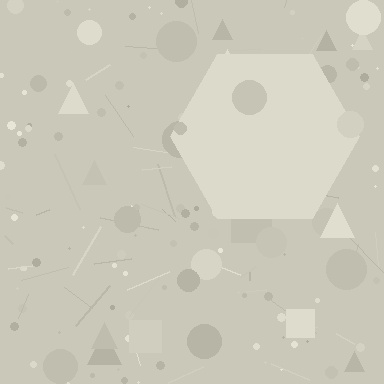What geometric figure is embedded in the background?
A hexagon is embedded in the background.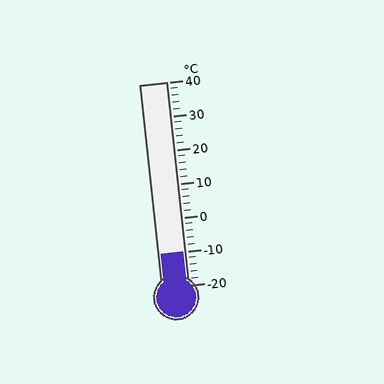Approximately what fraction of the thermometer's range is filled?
The thermometer is filled to approximately 15% of its range.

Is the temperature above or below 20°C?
The temperature is below 20°C.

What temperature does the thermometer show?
The thermometer shows approximately -10°C.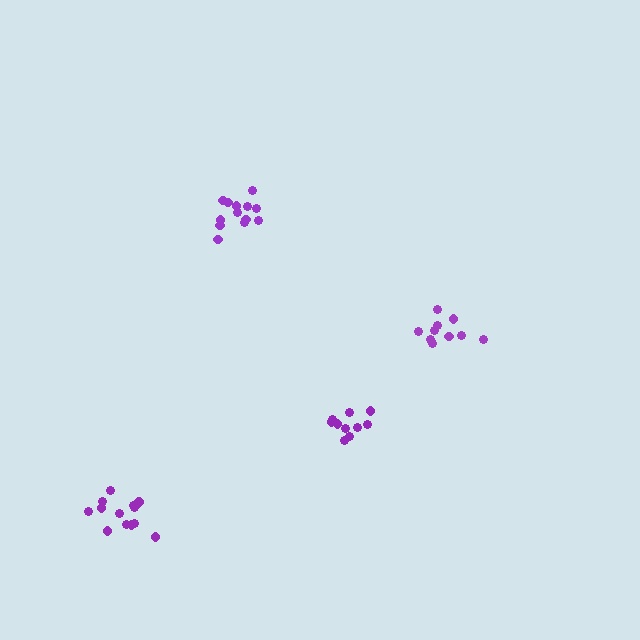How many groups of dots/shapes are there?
There are 4 groups.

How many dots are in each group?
Group 1: 14 dots, Group 2: 10 dots, Group 3: 13 dots, Group 4: 10 dots (47 total).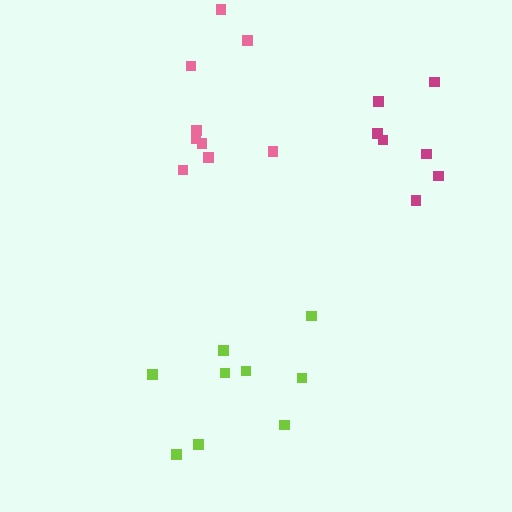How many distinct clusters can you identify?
There are 3 distinct clusters.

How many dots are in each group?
Group 1: 9 dots, Group 2: 9 dots, Group 3: 7 dots (25 total).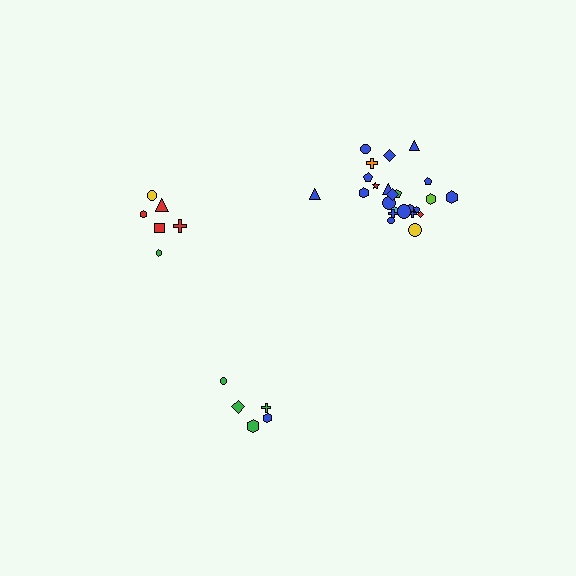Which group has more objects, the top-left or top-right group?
The top-right group.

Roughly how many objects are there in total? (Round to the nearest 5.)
Roughly 35 objects in total.